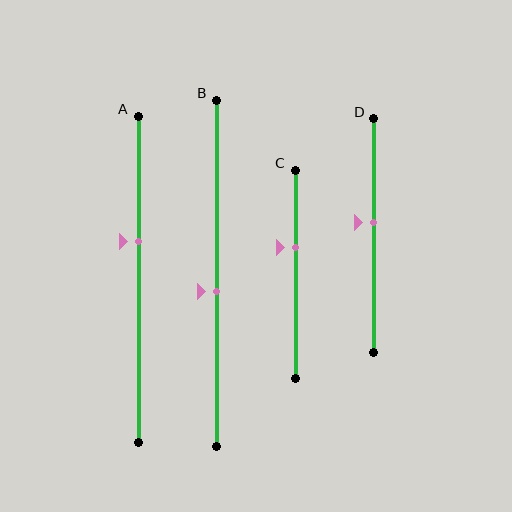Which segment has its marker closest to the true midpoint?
Segment B has its marker closest to the true midpoint.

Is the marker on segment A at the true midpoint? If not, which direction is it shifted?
No, the marker on segment A is shifted upward by about 12% of the segment length.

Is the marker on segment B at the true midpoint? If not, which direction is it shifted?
No, the marker on segment B is shifted downward by about 5% of the segment length.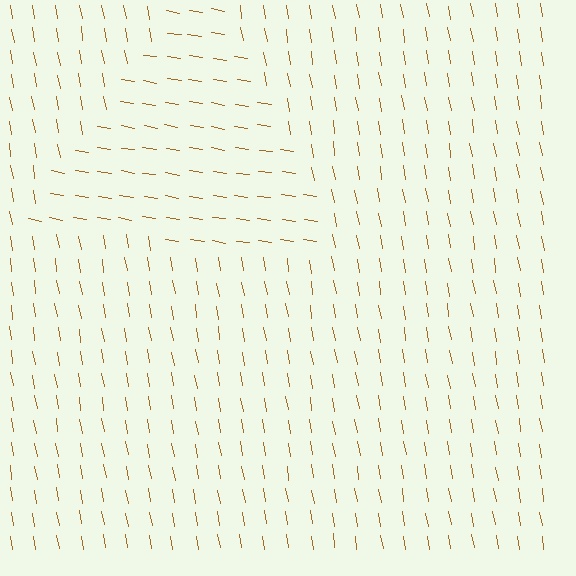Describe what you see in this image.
The image is filled with small brown line segments. A triangle region in the image has lines oriented differently from the surrounding lines, creating a visible texture boundary.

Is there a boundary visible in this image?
Yes, there is a texture boundary formed by a change in line orientation.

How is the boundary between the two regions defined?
The boundary is defined purely by a change in line orientation (approximately 71 degrees difference). All lines are the same color and thickness.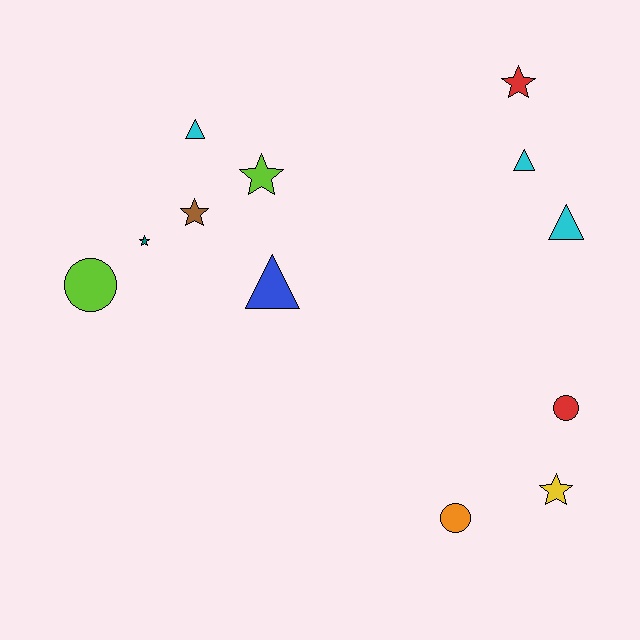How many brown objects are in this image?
There is 1 brown object.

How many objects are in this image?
There are 12 objects.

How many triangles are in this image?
There are 4 triangles.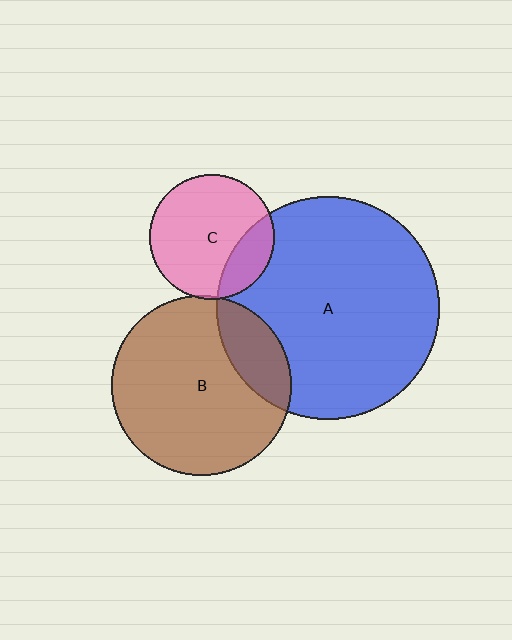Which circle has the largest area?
Circle A (blue).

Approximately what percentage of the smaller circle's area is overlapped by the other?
Approximately 20%.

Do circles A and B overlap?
Yes.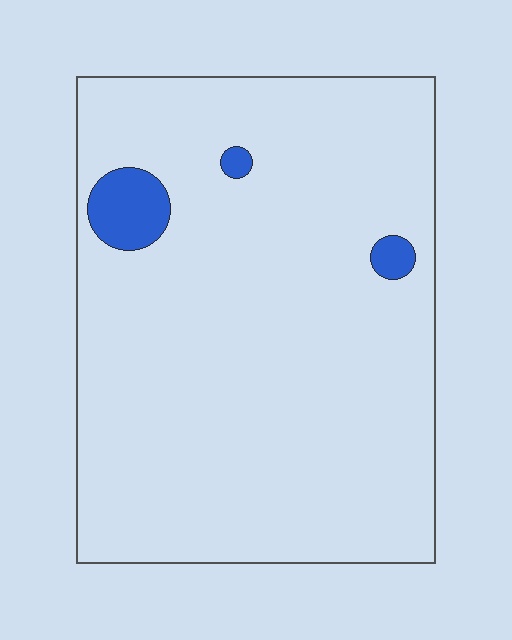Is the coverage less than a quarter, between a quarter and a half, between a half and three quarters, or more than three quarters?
Less than a quarter.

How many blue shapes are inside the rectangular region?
3.